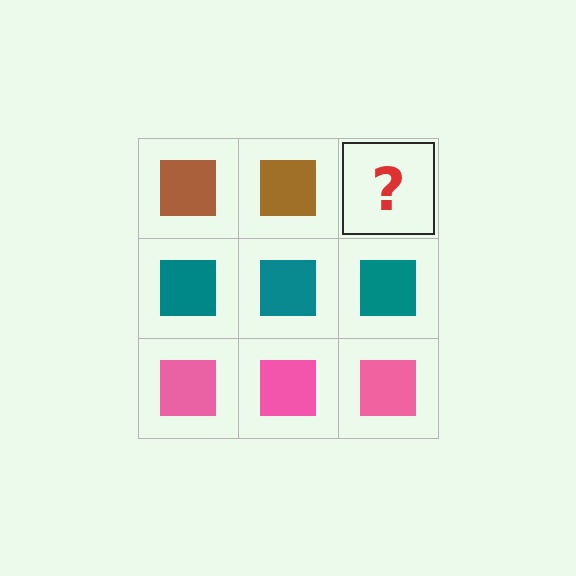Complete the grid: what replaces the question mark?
The question mark should be replaced with a brown square.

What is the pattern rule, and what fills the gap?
The rule is that each row has a consistent color. The gap should be filled with a brown square.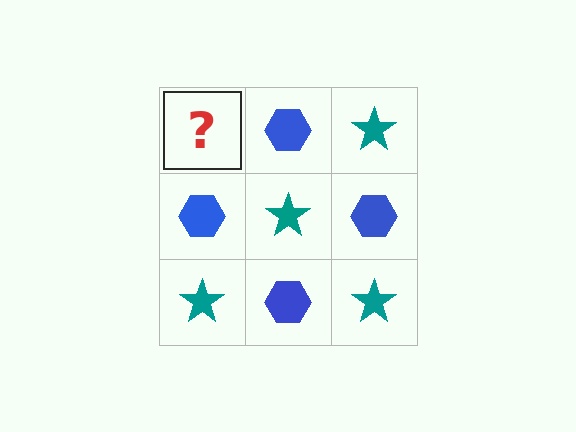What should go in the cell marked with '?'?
The missing cell should contain a teal star.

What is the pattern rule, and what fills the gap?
The rule is that it alternates teal star and blue hexagon in a checkerboard pattern. The gap should be filled with a teal star.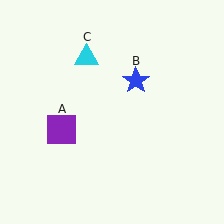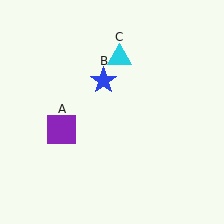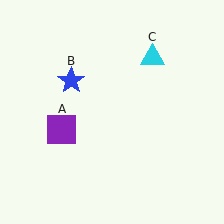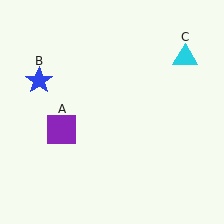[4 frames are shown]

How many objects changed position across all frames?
2 objects changed position: blue star (object B), cyan triangle (object C).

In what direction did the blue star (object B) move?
The blue star (object B) moved left.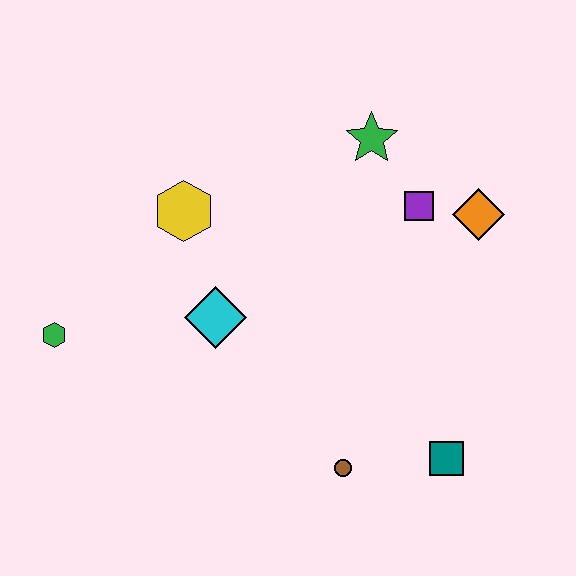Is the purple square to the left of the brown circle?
No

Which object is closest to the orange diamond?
The purple square is closest to the orange diamond.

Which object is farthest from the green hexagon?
The orange diamond is farthest from the green hexagon.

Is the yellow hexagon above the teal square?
Yes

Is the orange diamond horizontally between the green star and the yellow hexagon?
No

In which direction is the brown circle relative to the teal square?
The brown circle is to the left of the teal square.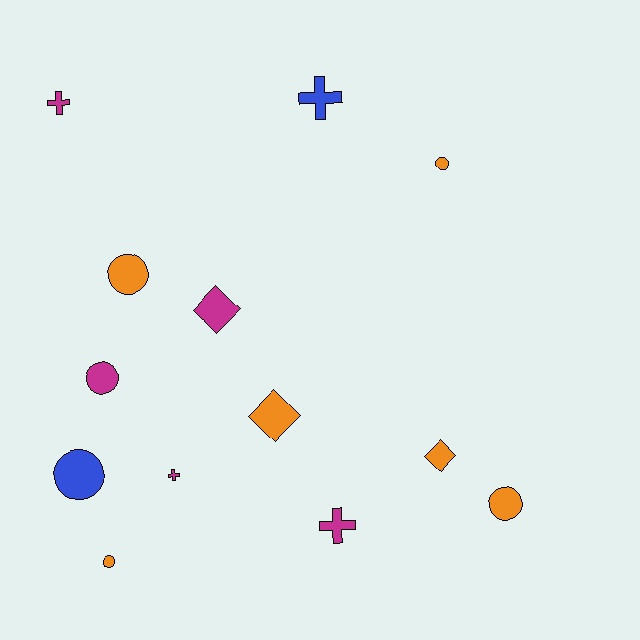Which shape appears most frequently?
Circle, with 6 objects.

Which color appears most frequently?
Orange, with 6 objects.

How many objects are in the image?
There are 13 objects.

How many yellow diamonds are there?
There are no yellow diamonds.